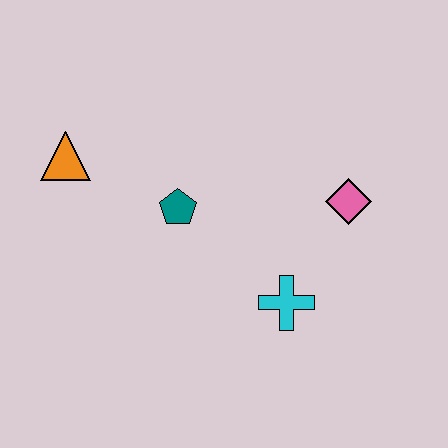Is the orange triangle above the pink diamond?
Yes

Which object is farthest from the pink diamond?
The orange triangle is farthest from the pink diamond.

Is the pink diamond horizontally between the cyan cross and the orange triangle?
No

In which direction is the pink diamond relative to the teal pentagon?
The pink diamond is to the right of the teal pentagon.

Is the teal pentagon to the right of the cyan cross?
No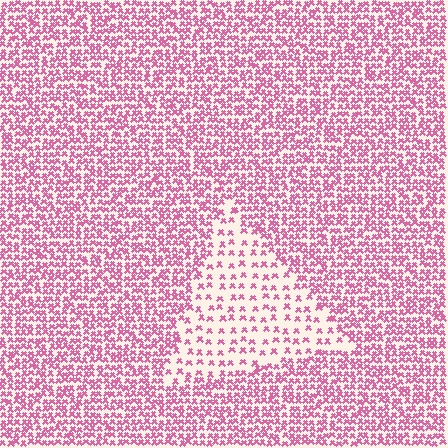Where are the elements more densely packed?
The elements are more densely packed outside the triangle boundary.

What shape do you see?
I see a triangle.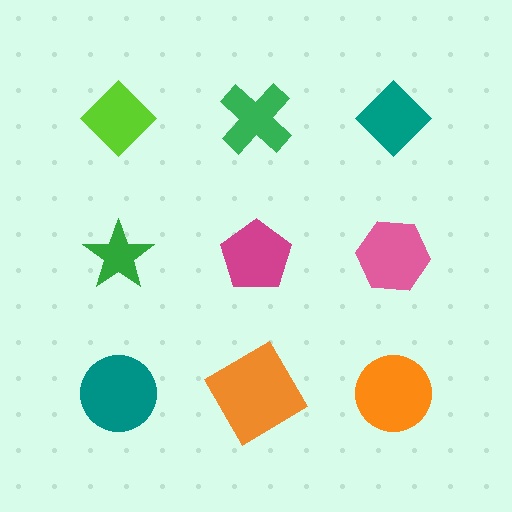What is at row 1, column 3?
A teal diamond.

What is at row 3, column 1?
A teal circle.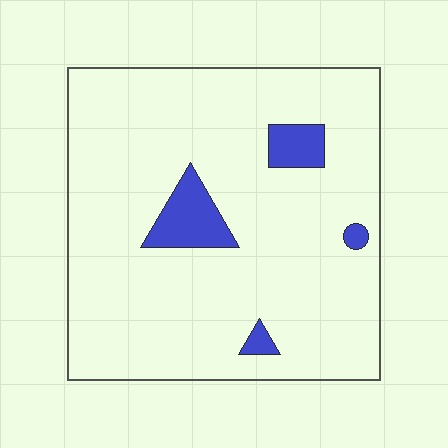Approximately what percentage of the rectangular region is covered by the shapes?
Approximately 10%.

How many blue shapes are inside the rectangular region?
4.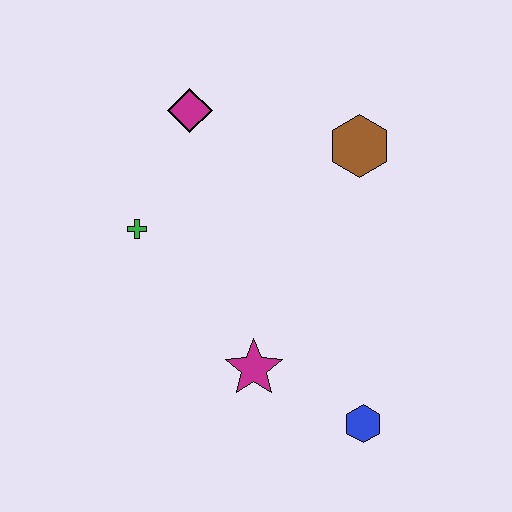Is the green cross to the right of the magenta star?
No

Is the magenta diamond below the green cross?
No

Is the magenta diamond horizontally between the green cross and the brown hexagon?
Yes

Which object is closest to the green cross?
The magenta diamond is closest to the green cross.